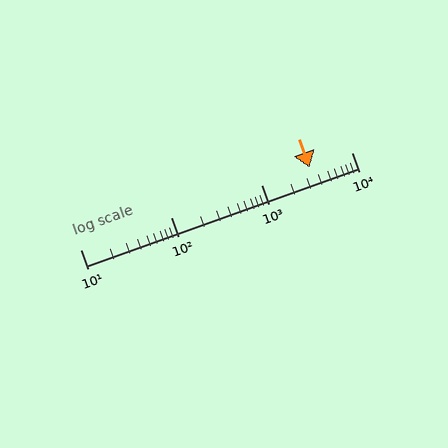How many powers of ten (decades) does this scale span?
The scale spans 3 decades, from 10 to 10000.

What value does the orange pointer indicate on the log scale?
The pointer indicates approximately 3400.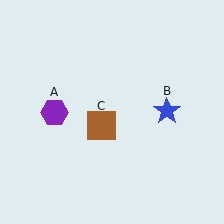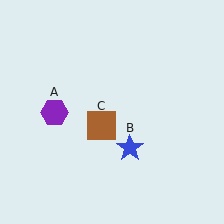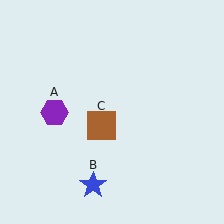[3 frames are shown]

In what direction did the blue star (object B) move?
The blue star (object B) moved down and to the left.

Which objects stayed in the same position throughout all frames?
Purple hexagon (object A) and brown square (object C) remained stationary.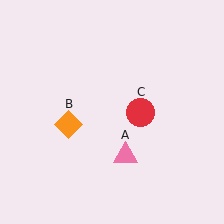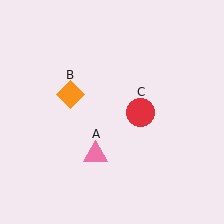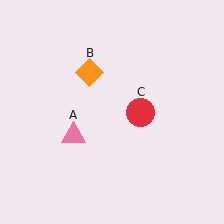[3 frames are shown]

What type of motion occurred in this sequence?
The pink triangle (object A), orange diamond (object B) rotated clockwise around the center of the scene.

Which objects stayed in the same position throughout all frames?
Red circle (object C) remained stationary.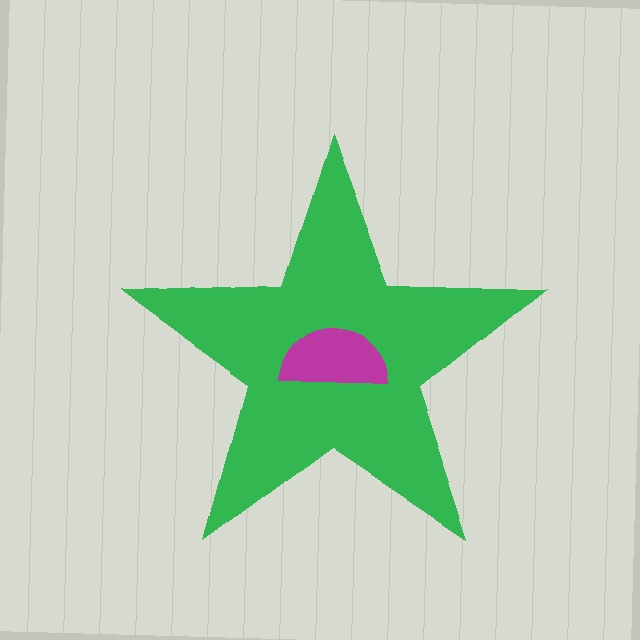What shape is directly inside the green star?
The magenta semicircle.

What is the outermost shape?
The green star.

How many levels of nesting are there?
2.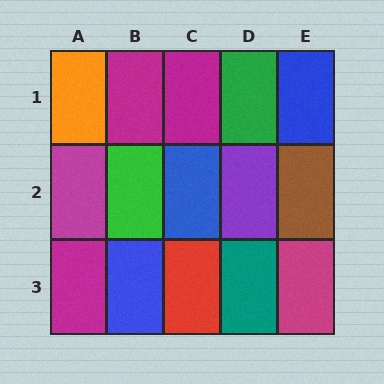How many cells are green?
2 cells are green.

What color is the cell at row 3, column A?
Magenta.